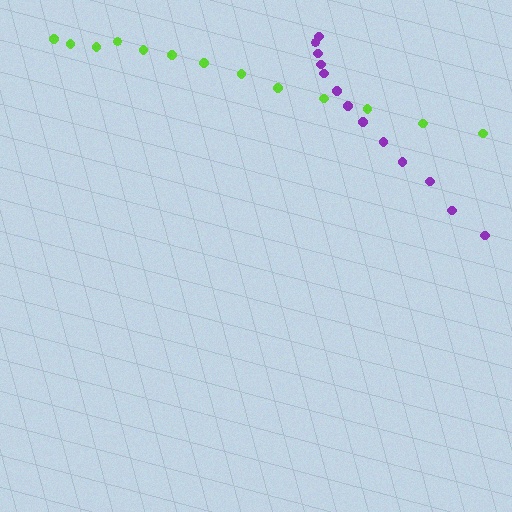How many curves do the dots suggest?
There are 2 distinct paths.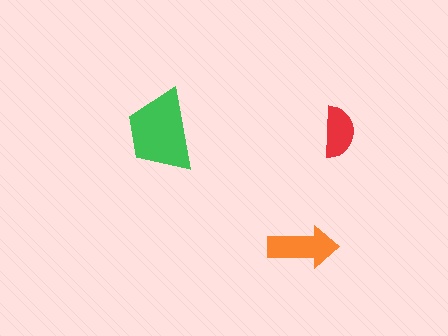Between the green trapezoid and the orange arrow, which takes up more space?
The green trapezoid.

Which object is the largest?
The green trapezoid.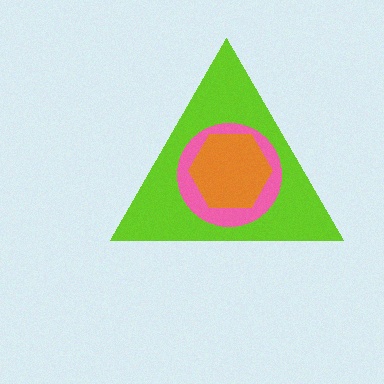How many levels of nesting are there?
3.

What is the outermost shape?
The lime triangle.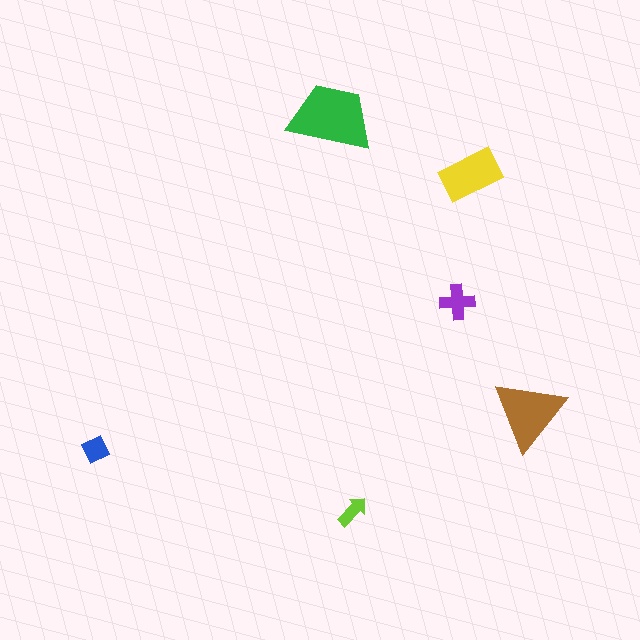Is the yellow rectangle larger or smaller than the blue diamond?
Larger.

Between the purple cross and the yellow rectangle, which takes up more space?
The yellow rectangle.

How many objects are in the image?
There are 6 objects in the image.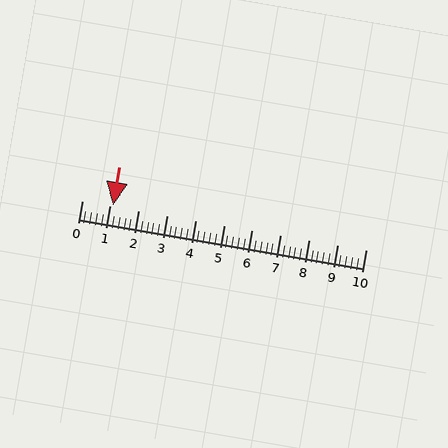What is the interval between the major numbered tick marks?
The major tick marks are spaced 1 units apart.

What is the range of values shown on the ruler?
The ruler shows values from 0 to 10.